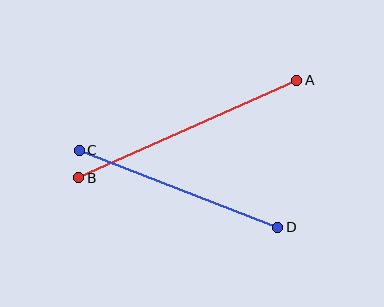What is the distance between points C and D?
The distance is approximately 213 pixels.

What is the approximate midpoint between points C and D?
The midpoint is at approximately (178, 189) pixels.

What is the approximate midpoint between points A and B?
The midpoint is at approximately (188, 129) pixels.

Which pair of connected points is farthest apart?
Points A and B are farthest apart.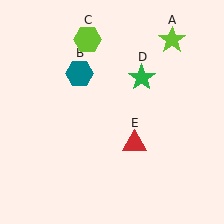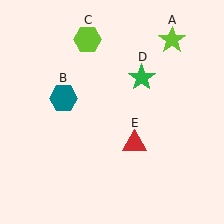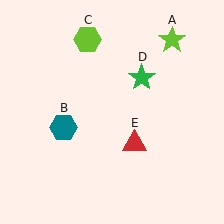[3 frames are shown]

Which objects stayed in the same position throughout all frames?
Lime star (object A) and lime hexagon (object C) and green star (object D) and red triangle (object E) remained stationary.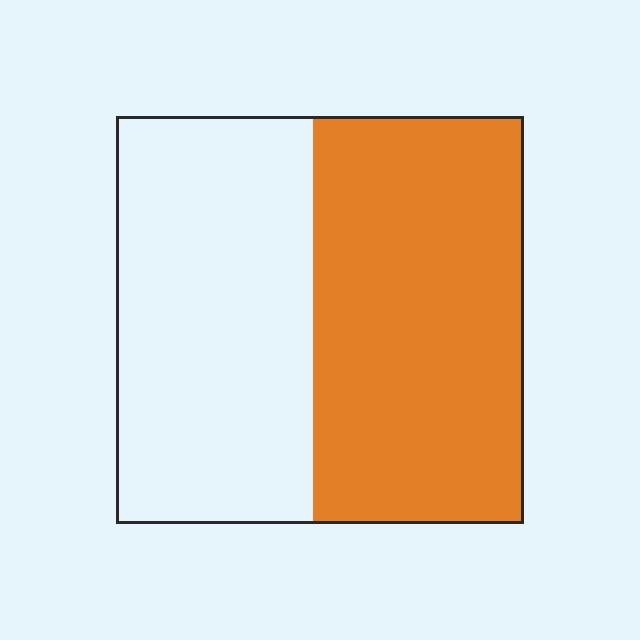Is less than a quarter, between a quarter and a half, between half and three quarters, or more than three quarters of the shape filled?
Between half and three quarters.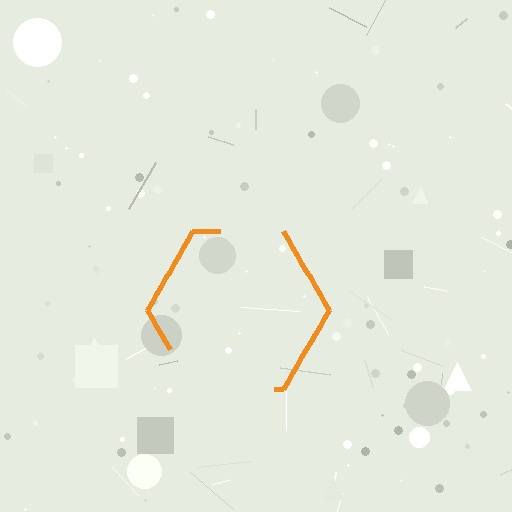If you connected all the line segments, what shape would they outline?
They would outline a hexagon.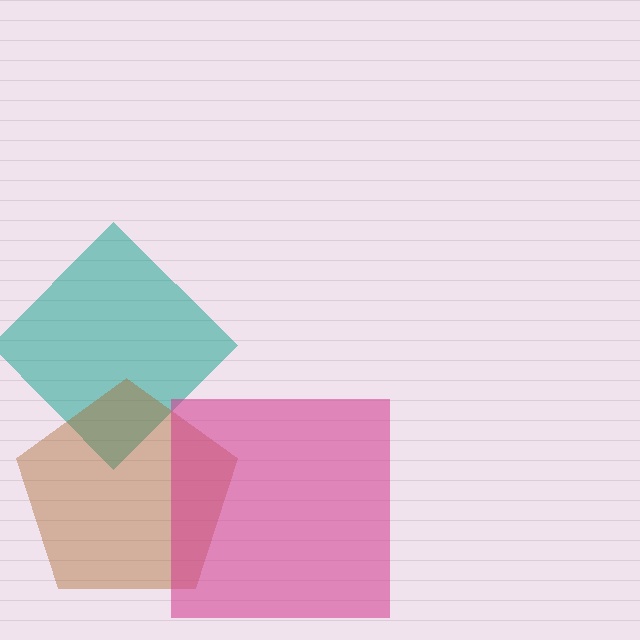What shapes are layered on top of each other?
The layered shapes are: a teal diamond, a brown pentagon, a magenta square.